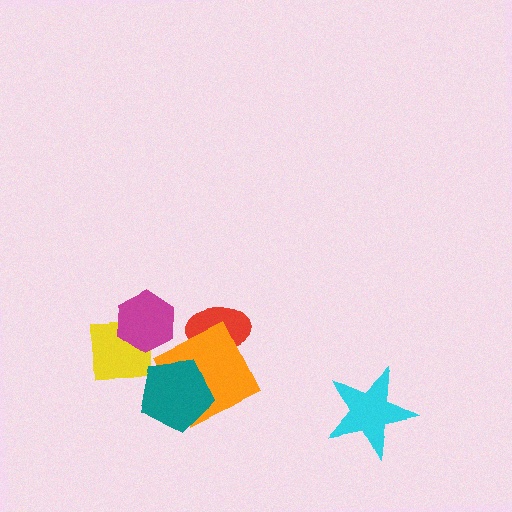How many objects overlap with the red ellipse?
1 object overlaps with the red ellipse.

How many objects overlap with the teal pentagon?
2 objects overlap with the teal pentagon.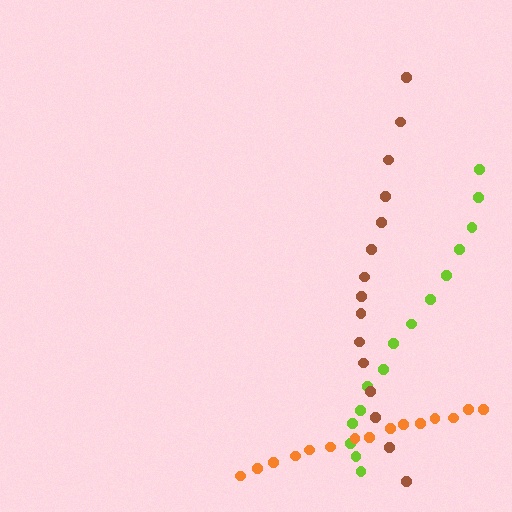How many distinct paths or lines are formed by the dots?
There are 3 distinct paths.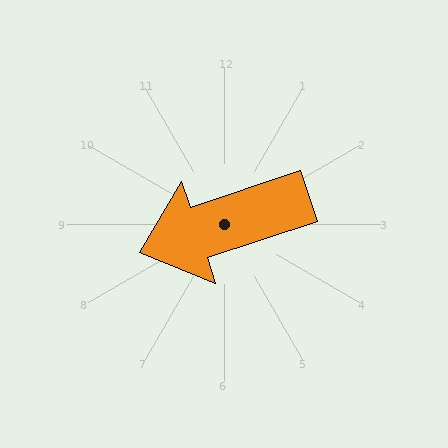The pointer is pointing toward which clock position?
Roughly 8 o'clock.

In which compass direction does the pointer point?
West.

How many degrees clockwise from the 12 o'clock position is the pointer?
Approximately 251 degrees.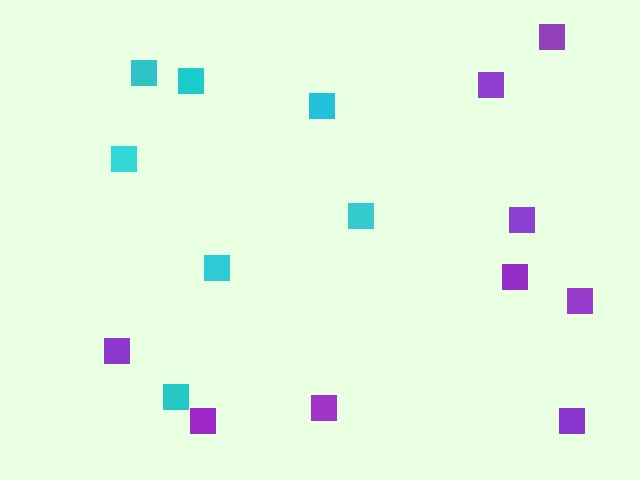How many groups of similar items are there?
There are 2 groups: one group of cyan squares (7) and one group of purple squares (9).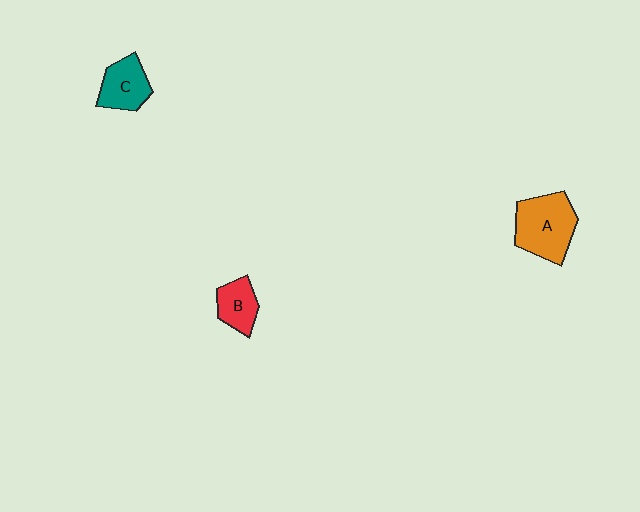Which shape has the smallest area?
Shape B (red).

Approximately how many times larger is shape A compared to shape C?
Approximately 1.6 times.